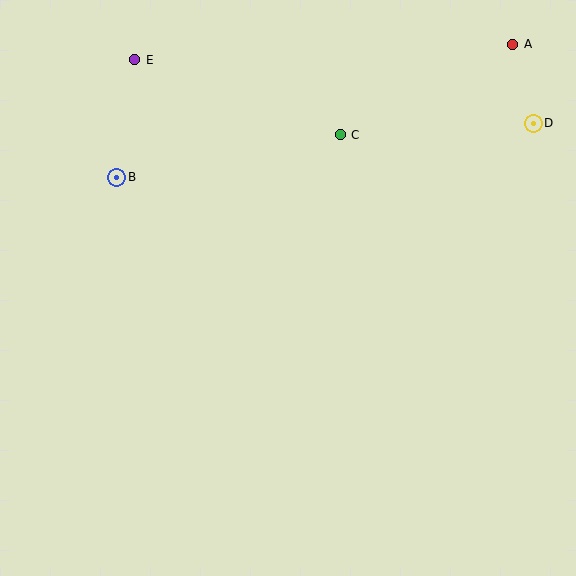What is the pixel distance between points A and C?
The distance between A and C is 194 pixels.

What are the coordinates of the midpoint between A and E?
The midpoint between A and E is at (324, 52).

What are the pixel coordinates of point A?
Point A is at (513, 44).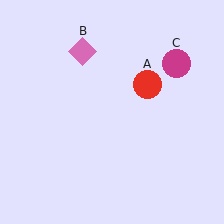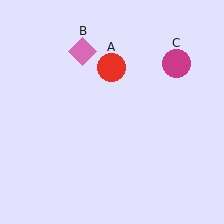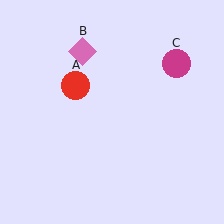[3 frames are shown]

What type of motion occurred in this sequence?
The red circle (object A) rotated counterclockwise around the center of the scene.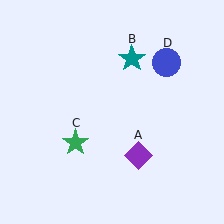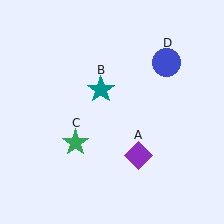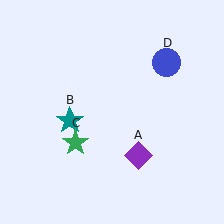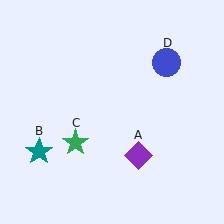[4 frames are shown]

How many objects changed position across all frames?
1 object changed position: teal star (object B).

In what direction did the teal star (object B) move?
The teal star (object B) moved down and to the left.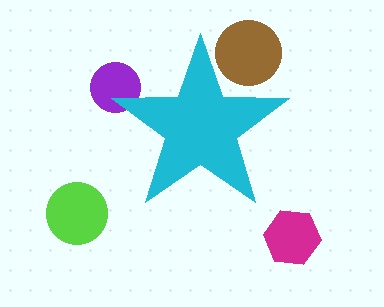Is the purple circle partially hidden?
Yes, the purple circle is partially hidden behind the cyan star.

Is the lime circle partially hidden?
No, the lime circle is fully visible.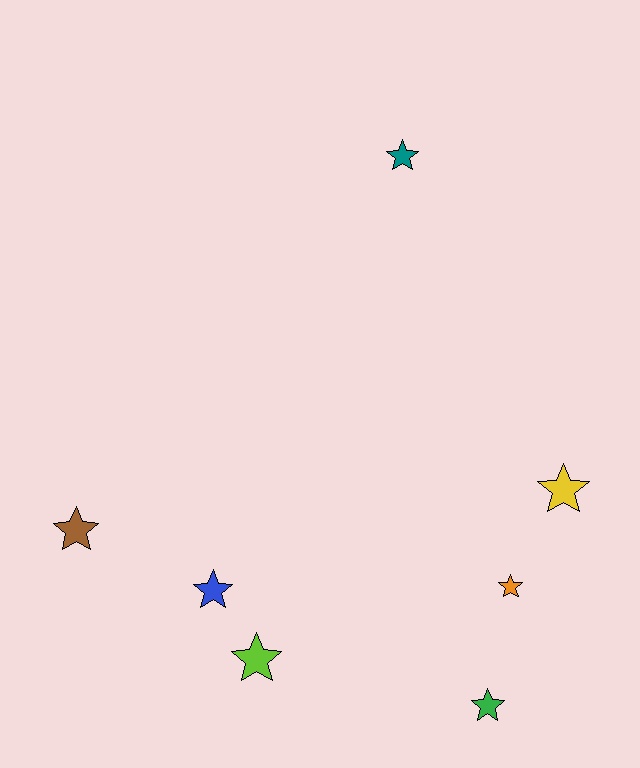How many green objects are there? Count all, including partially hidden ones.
There is 1 green object.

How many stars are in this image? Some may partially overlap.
There are 7 stars.